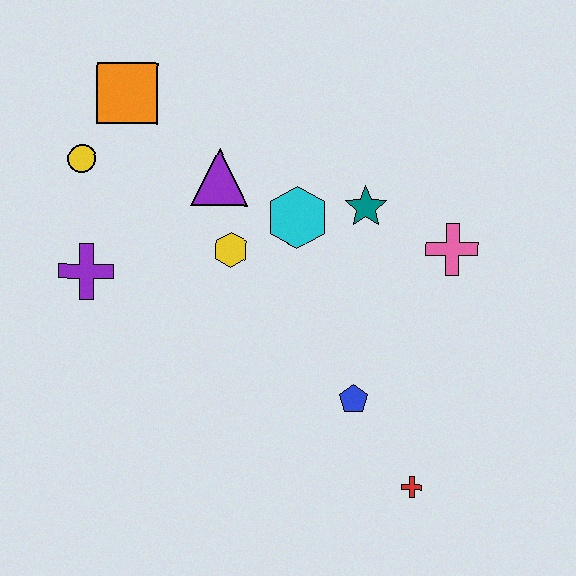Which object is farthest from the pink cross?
The yellow circle is farthest from the pink cross.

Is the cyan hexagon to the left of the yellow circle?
No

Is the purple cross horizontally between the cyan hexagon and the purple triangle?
No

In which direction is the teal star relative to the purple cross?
The teal star is to the right of the purple cross.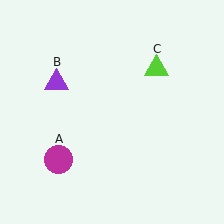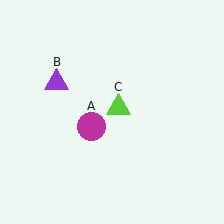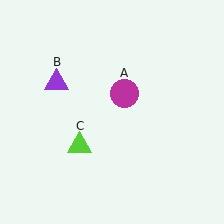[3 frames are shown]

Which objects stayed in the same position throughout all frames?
Purple triangle (object B) remained stationary.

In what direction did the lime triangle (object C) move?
The lime triangle (object C) moved down and to the left.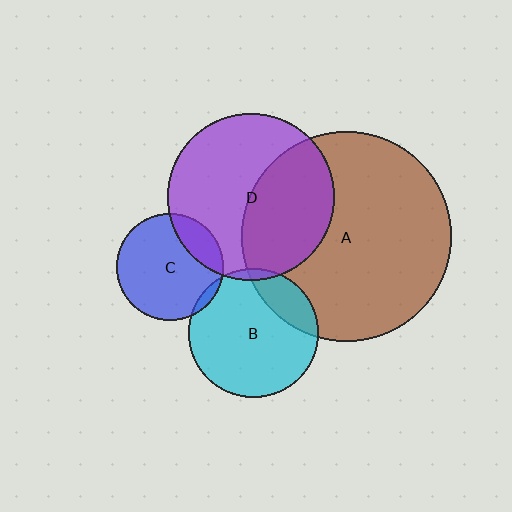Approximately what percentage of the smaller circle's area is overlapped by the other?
Approximately 40%.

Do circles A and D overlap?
Yes.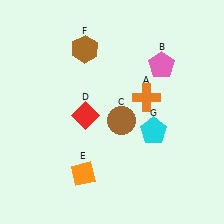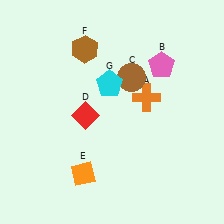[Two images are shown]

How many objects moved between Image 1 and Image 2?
2 objects moved between the two images.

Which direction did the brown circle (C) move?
The brown circle (C) moved up.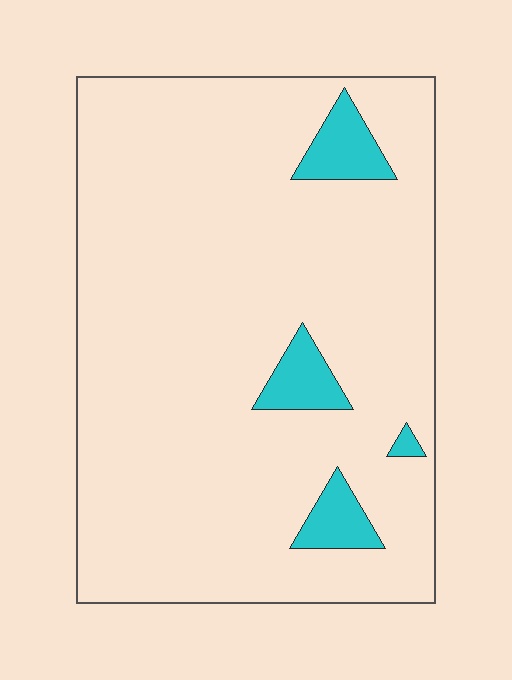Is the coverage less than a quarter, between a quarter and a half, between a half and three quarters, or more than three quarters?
Less than a quarter.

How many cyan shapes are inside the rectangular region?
4.